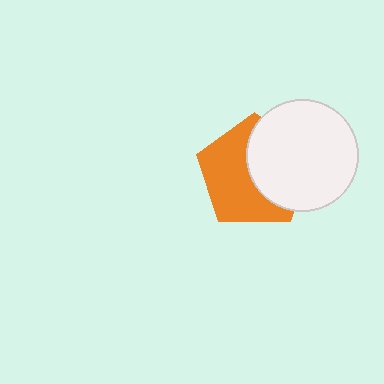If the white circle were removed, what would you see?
You would see the complete orange pentagon.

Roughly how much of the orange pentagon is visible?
About half of it is visible (roughly 55%).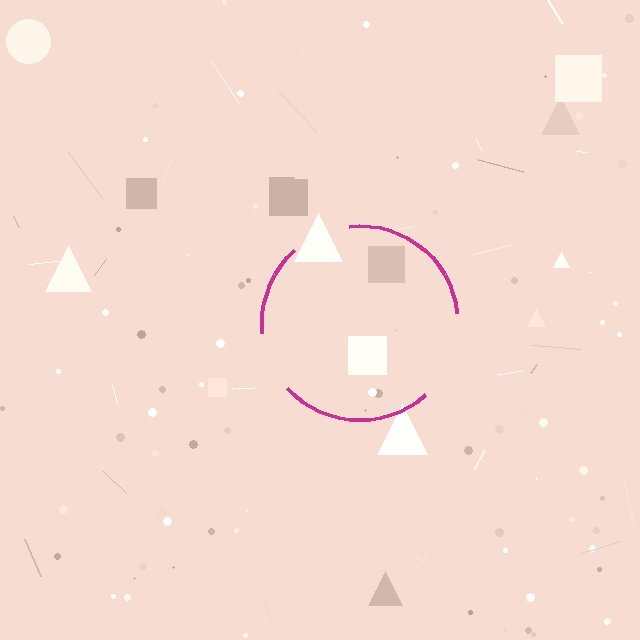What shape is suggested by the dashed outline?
The dashed outline suggests a circle.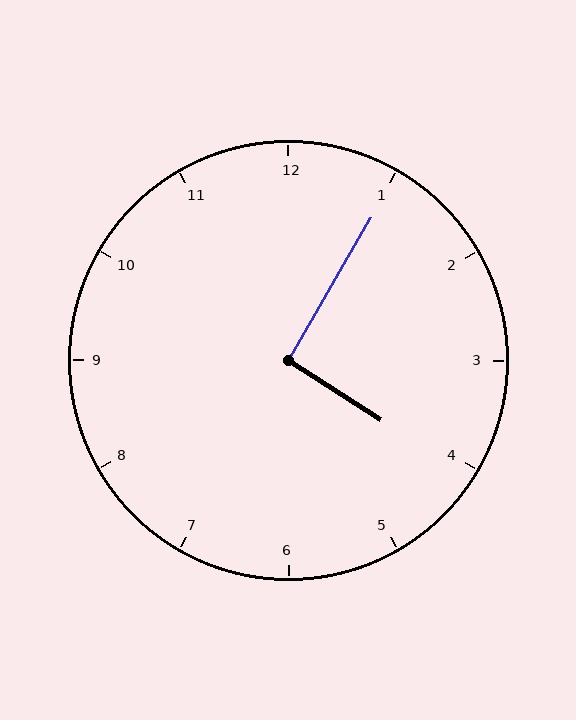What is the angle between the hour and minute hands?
Approximately 92 degrees.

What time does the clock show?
4:05.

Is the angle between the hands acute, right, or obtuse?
It is right.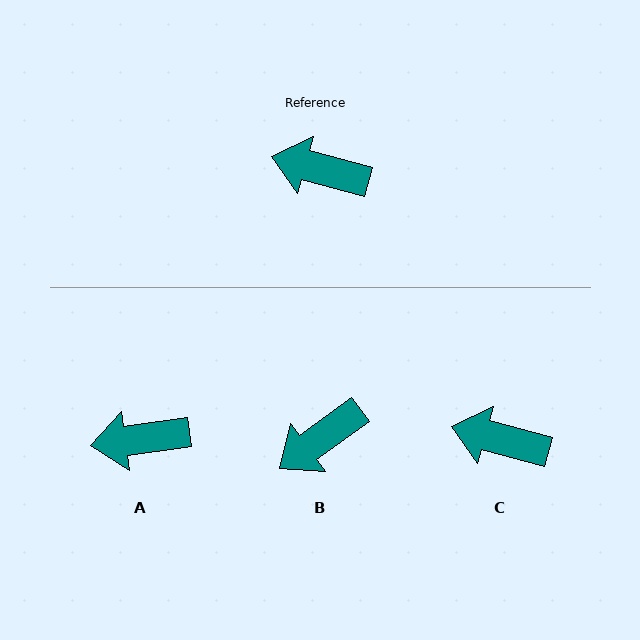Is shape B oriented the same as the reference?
No, it is off by about 51 degrees.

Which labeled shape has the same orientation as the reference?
C.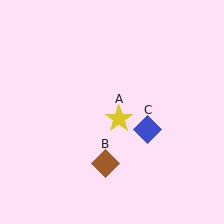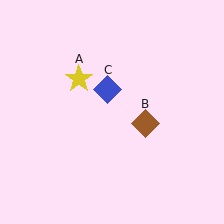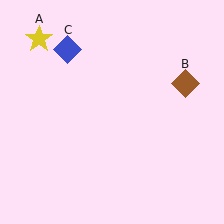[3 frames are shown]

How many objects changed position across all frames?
3 objects changed position: yellow star (object A), brown diamond (object B), blue diamond (object C).